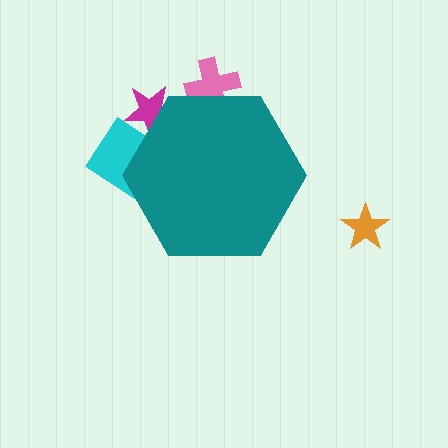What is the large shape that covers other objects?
A teal hexagon.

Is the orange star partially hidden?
No, the orange star is fully visible.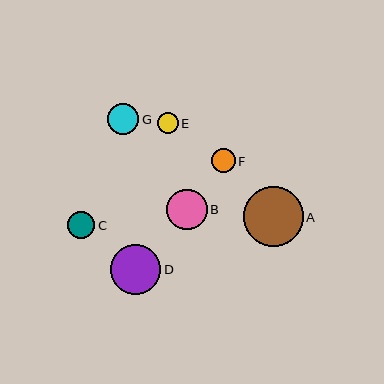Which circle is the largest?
Circle A is the largest with a size of approximately 60 pixels.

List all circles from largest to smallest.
From largest to smallest: A, D, B, G, C, F, E.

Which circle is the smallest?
Circle E is the smallest with a size of approximately 21 pixels.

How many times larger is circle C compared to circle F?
Circle C is approximately 1.1 times the size of circle F.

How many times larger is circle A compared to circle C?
Circle A is approximately 2.2 times the size of circle C.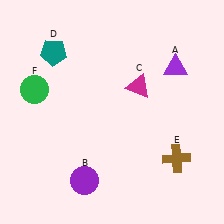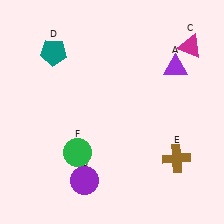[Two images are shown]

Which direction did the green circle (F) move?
The green circle (F) moved down.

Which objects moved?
The objects that moved are: the magenta triangle (C), the green circle (F).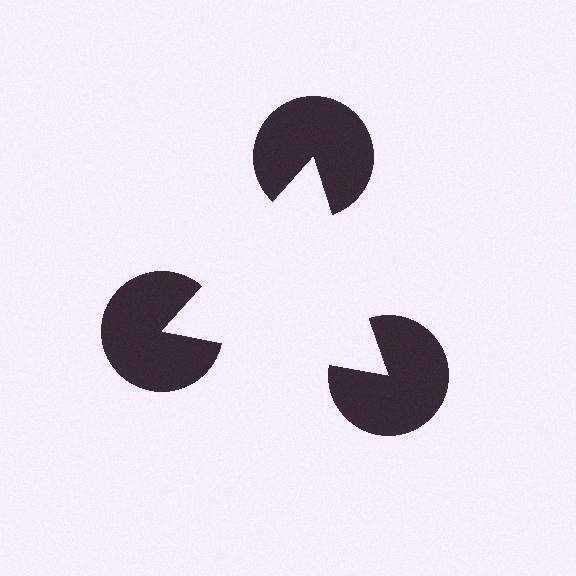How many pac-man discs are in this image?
There are 3 — one at each vertex of the illusory triangle.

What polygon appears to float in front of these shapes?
An illusory triangle — its edges are inferred from the aligned wedge cuts in the pac-man discs, not physically drawn.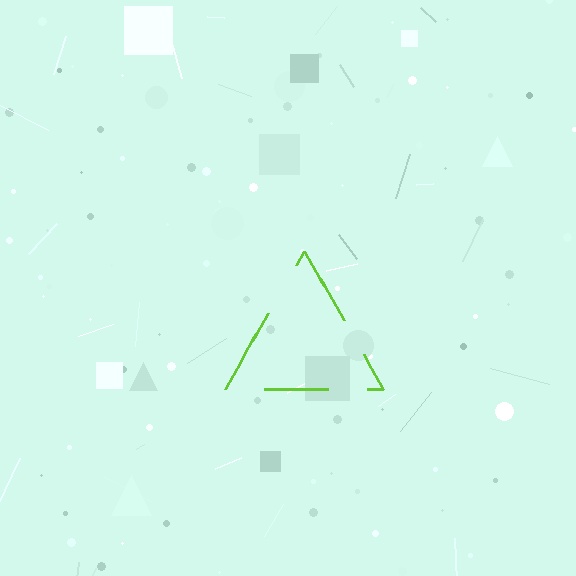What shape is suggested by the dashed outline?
The dashed outline suggests a triangle.